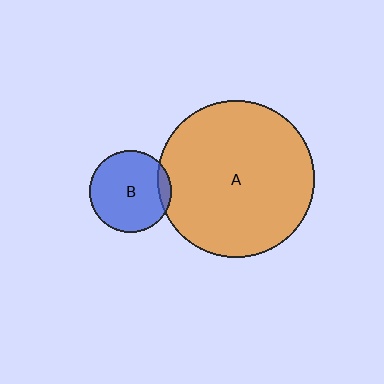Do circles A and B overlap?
Yes.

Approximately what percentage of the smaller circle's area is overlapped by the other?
Approximately 10%.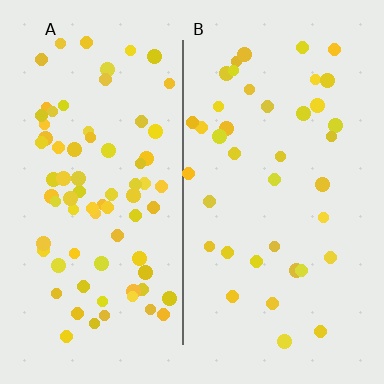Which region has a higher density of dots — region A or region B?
A (the left).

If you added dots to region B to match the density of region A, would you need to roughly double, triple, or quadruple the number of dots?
Approximately double.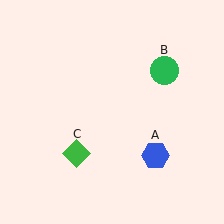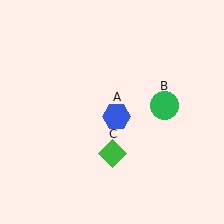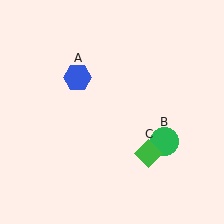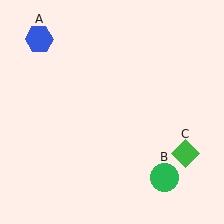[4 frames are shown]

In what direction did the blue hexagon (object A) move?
The blue hexagon (object A) moved up and to the left.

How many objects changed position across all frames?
3 objects changed position: blue hexagon (object A), green circle (object B), green diamond (object C).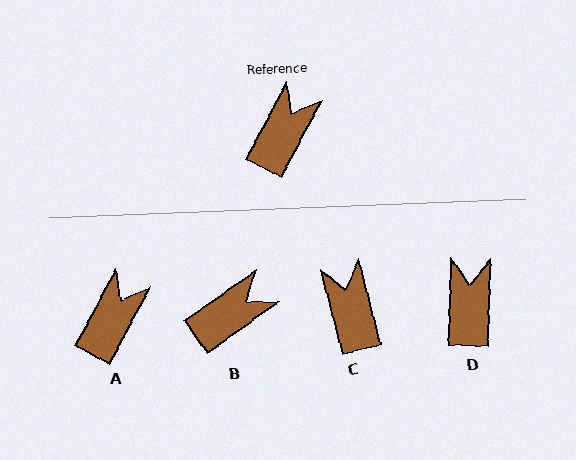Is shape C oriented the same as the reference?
No, it is off by about 42 degrees.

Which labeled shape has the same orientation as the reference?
A.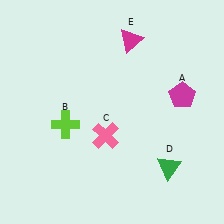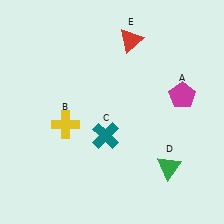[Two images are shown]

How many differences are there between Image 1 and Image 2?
There are 3 differences between the two images.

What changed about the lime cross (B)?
In Image 1, B is lime. In Image 2, it changed to yellow.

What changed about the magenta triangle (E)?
In Image 1, E is magenta. In Image 2, it changed to red.